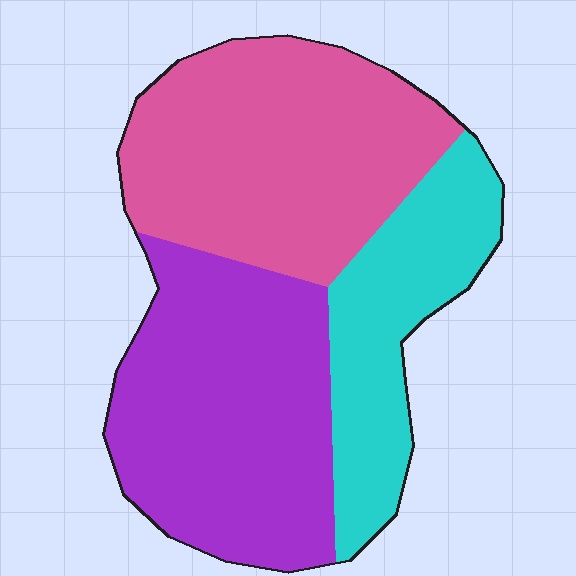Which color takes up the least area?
Cyan, at roughly 25%.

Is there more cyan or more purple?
Purple.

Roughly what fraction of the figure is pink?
Pink takes up about three eighths (3/8) of the figure.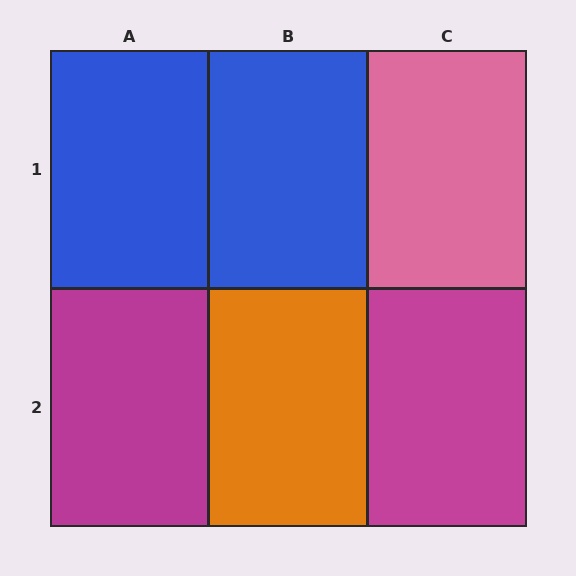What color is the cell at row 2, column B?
Orange.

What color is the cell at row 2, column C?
Magenta.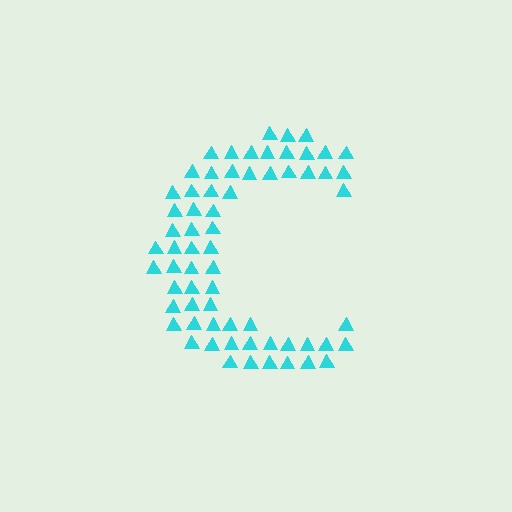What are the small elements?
The small elements are triangles.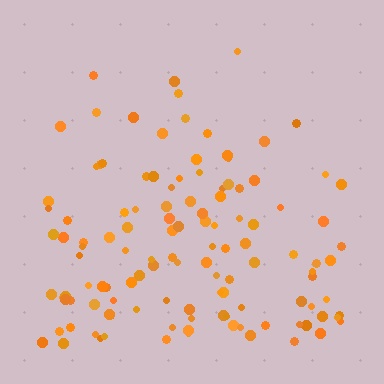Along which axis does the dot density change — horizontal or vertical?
Vertical.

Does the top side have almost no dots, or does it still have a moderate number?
Still a moderate number, just noticeably fewer than the bottom.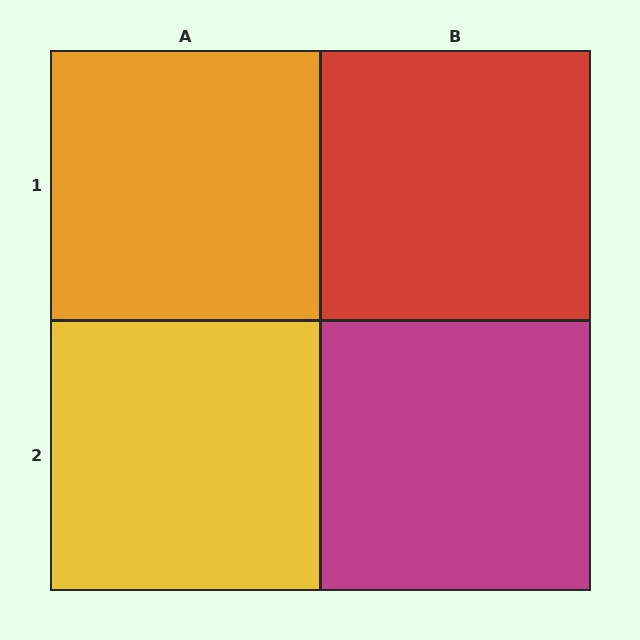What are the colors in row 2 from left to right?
Yellow, magenta.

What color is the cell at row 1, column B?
Red.